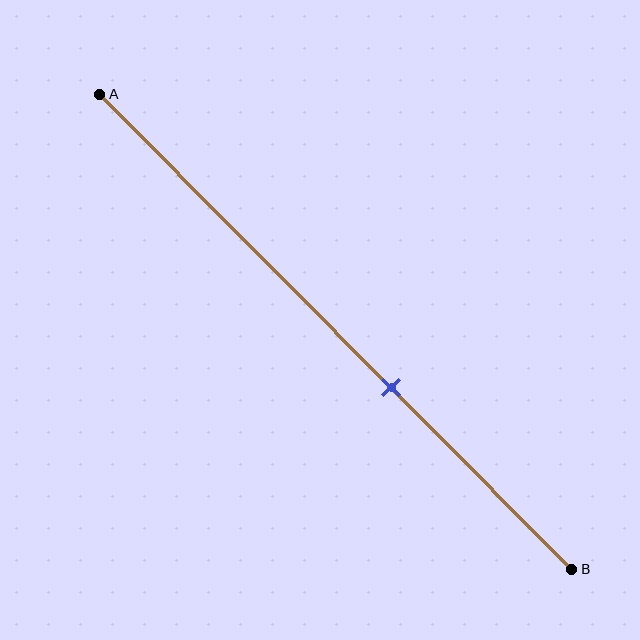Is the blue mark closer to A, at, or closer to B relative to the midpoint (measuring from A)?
The blue mark is closer to point B than the midpoint of segment AB.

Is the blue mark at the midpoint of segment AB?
No, the mark is at about 60% from A, not at the 50% midpoint.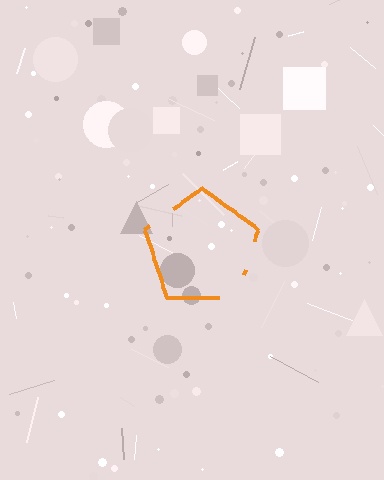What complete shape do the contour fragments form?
The contour fragments form a pentagon.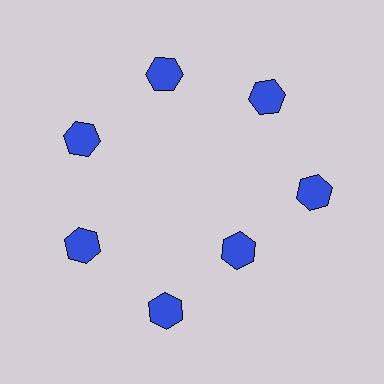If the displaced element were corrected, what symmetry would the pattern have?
It would have 7-fold rotational symmetry — the pattern would map onto itself every 51 degrees.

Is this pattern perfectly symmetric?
No. The 7 blue hexagons are arranged in a ring, but one element near the 5 o'clock position is pulled inward toward the center, breaking the 7-fold rotational symmetry.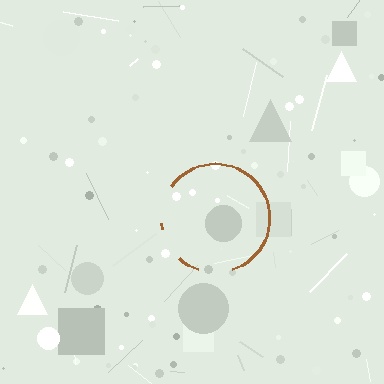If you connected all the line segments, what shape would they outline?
They would outline a circle.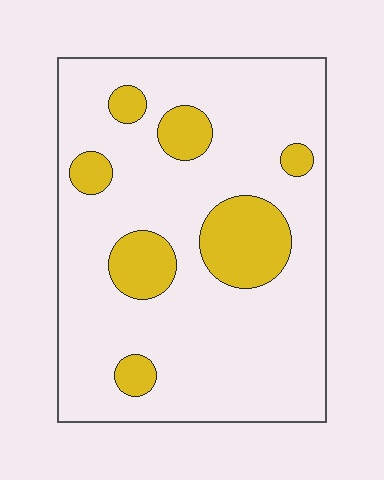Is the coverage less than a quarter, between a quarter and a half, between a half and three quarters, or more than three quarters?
Less than a quarter.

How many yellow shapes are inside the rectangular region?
7.